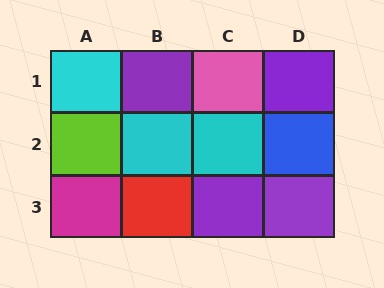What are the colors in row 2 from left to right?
Lime, cyan, cyan, blue.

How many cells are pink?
1 cell is pink.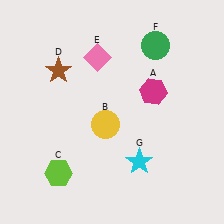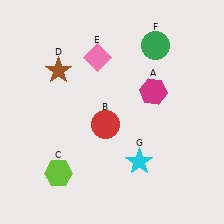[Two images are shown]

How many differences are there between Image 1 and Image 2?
There is 1 difference between the two images.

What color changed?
The circle (B) changed from yellow in Image 1 to red in Image 2.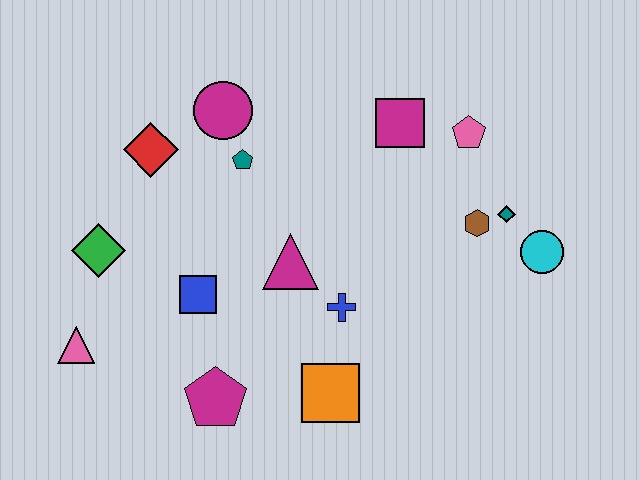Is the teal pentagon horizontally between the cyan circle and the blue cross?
No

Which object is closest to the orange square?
The blue cross is closest to the orange square.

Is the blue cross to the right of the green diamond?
Yes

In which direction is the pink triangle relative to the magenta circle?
The pink triangle is below the magenta circle.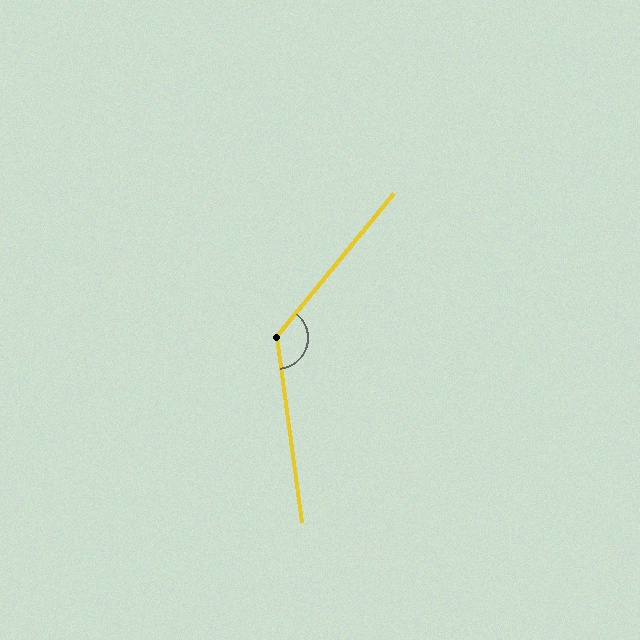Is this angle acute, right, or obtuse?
It is obtuse.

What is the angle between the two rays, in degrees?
Approximately 133 degrees.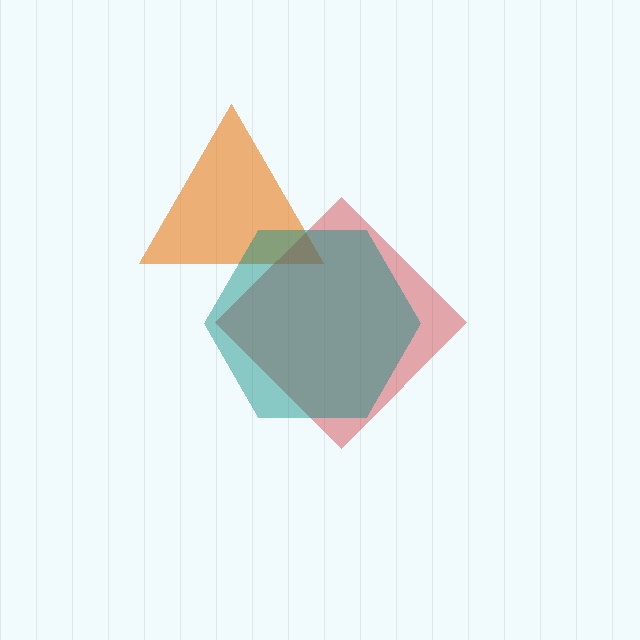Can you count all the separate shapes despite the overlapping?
Yes, there are 3 separate shapes.